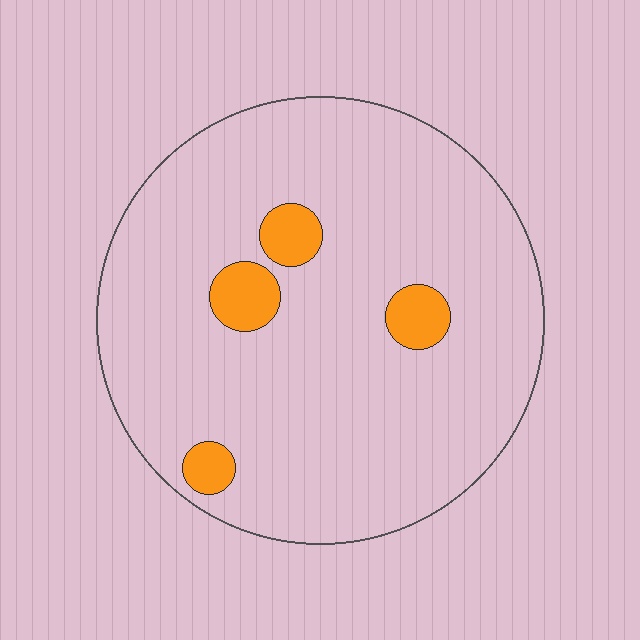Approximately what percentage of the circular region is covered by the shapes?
Approximately 10%.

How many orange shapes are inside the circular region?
4.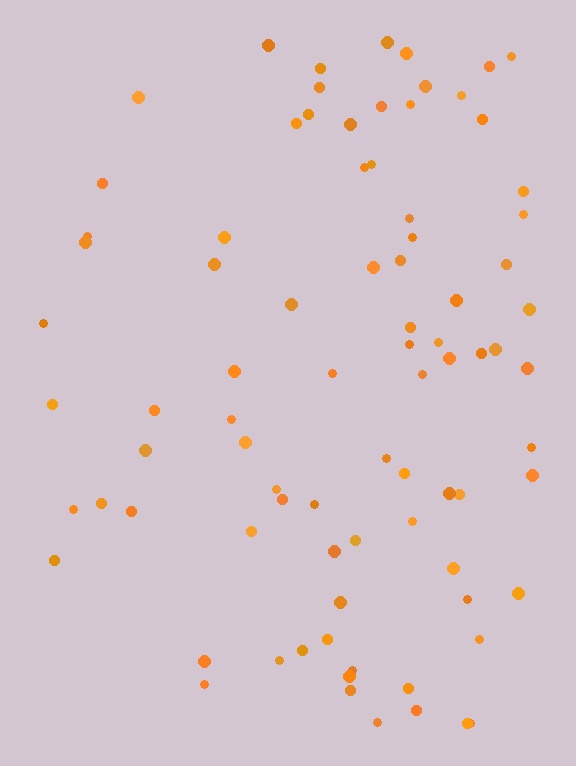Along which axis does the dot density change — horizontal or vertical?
Horizontal.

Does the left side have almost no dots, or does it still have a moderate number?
Still a moderate number, just noticeably fewer than the right.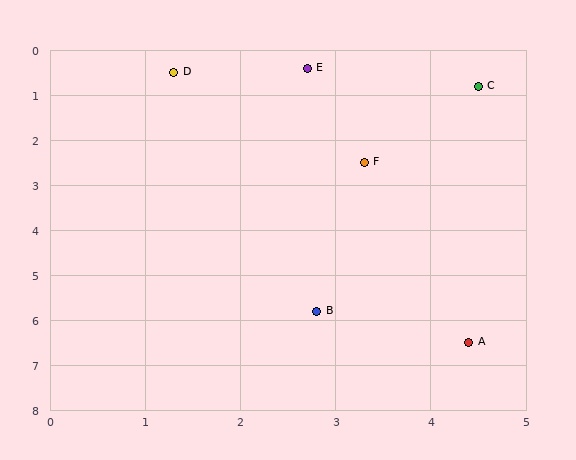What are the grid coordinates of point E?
Point E is at approximately (2.7, 0.4).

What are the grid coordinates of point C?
Point C is at approximately (4.5, 0.8).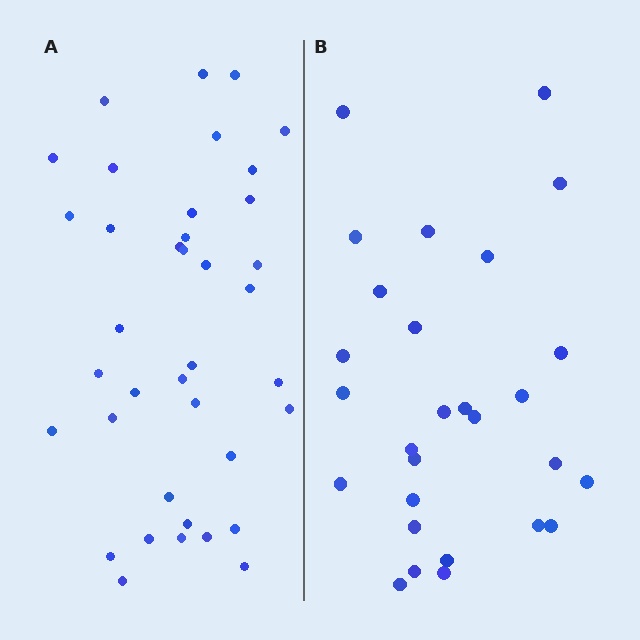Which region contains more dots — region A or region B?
Region A (the left region) has more dots.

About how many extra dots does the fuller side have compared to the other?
Region A has roughly 10 or so more dots than region B.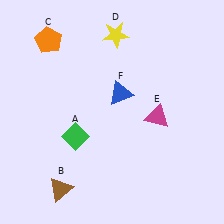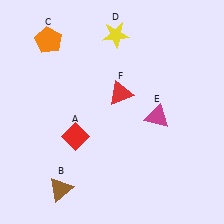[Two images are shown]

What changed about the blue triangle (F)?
In Image 1, F is blue. In Image 2, it changed to red.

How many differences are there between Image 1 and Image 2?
There are 2 differences between the two images.